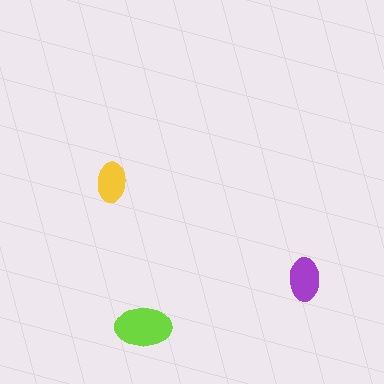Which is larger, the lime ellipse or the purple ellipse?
The lime one.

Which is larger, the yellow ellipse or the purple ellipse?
The purple one.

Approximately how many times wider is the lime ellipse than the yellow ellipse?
About 1.5 times wider.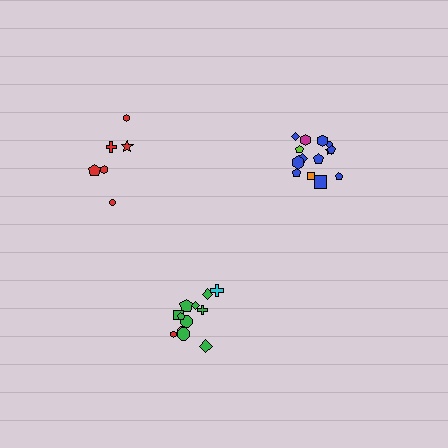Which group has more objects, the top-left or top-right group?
The top-right group.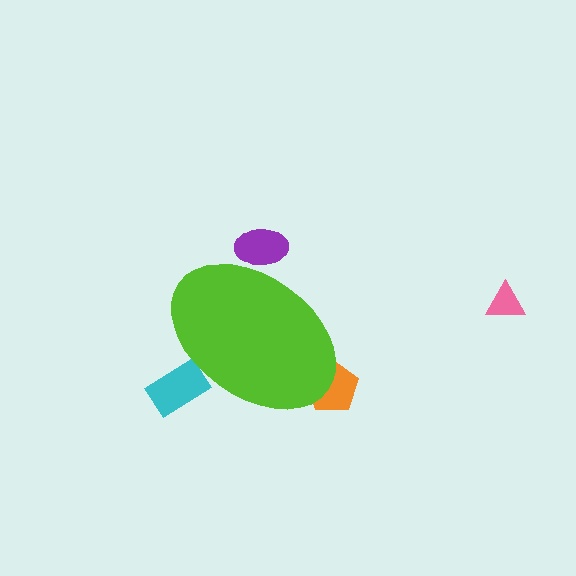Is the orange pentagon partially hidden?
Yes, the orange pentagon is partially hidden behind the lime ellipse.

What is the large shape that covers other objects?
A lime ellipse.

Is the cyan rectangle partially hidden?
Yes, the cyan rectangle is partially hidden behind the lime ellipse.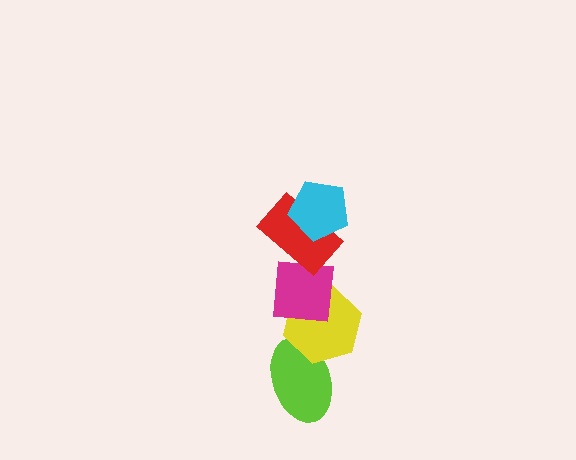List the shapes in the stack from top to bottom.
From top to bottom: the cyan pentagon, the red rectangle, the magenta square, the yellow hexagon, the lime ellipse.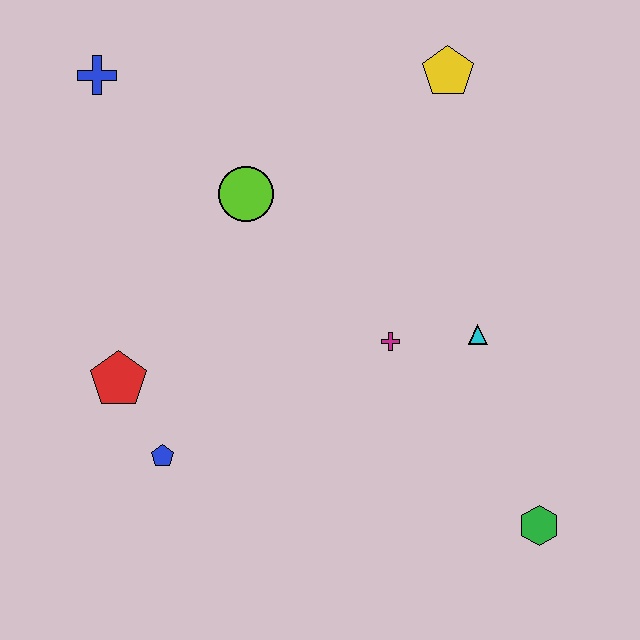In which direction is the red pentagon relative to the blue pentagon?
The red pentagon is above the blue pentagon.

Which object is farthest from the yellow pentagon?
The blue pentagon is farthest from the yellow pentagon.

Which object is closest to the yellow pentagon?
The lime circle is closest to the yellow pentagon.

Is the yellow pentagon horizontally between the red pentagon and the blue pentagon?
No